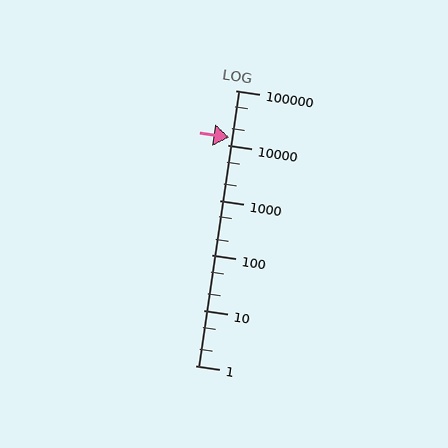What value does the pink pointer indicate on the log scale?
The pointer indicates approximately 14000.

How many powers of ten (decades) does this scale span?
The scale spans 5 decades, from 1 to 100000.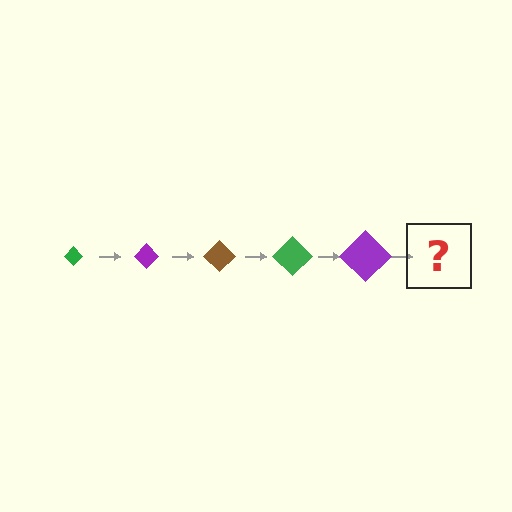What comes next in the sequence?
The next element should be a brown diamond, larger than the previous one.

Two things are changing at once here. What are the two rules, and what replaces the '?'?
The two rules are that the diamond grows larger each step and the color cycles through green, purple, and brown. The '?' should be a brown diamond, larger than the previous one.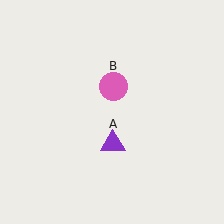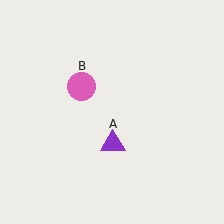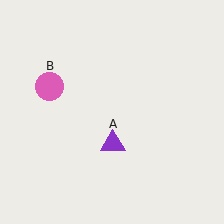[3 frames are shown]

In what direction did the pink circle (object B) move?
The pink circle (object B) moved left.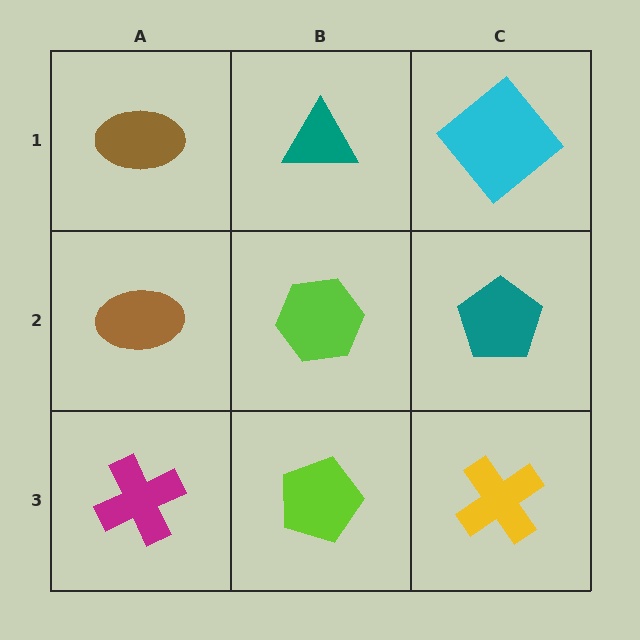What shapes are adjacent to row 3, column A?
A brown ellipse (row 2, column A), a lime pentagon (row 3, column B).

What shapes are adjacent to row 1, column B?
A lime hexagon (row 2, column B), a brown ellipse (row 1, column A), a cyan diamond (row 1, column C).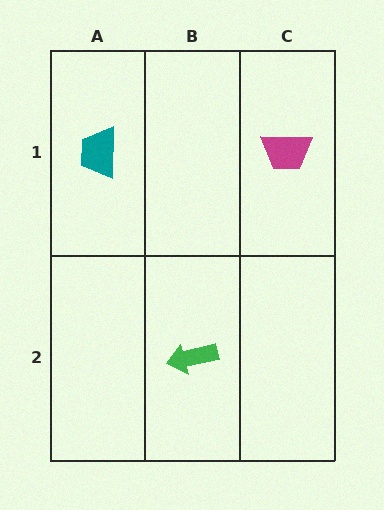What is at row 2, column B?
A green arrow.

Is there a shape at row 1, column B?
No, that cell is empty.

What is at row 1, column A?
A teal trapezoid.